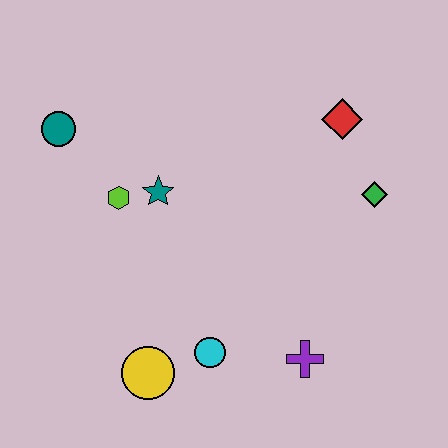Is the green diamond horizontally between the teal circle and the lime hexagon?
No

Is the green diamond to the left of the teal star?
No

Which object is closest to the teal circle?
The lime hexagon is closest to the teal circle.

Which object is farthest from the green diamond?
The teal circle is farthest from the green diamond.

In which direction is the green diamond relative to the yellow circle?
The green diamond is to the right of the yellow circle.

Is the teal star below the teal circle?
Yes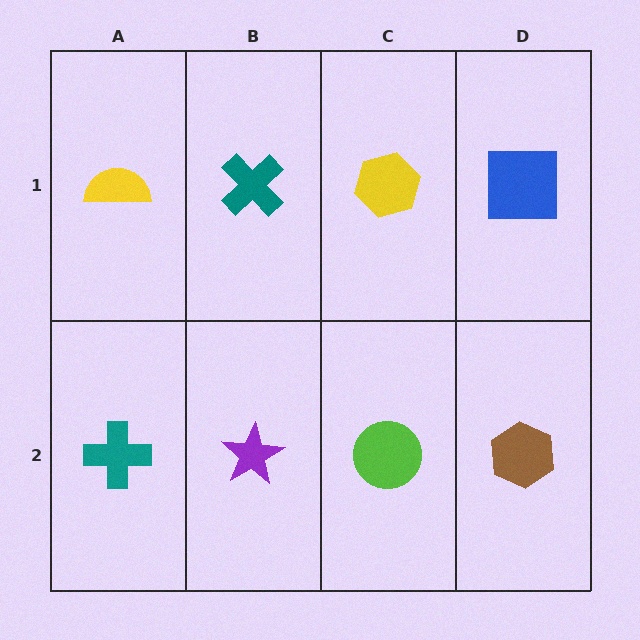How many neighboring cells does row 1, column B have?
3.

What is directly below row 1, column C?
A lime circle.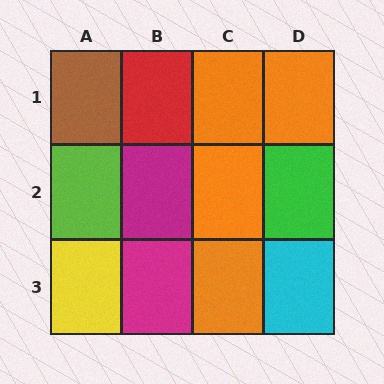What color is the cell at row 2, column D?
Green.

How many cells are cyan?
1 cell is cyan.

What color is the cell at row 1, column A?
Brown.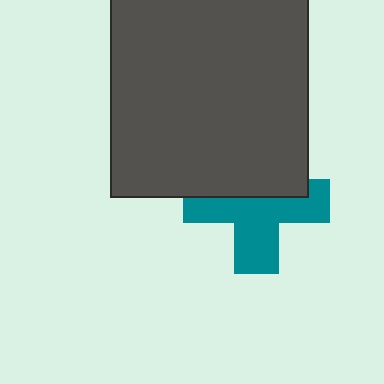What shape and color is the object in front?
The object in front is a dark gray rectangle.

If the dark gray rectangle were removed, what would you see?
You would see the complete teal cross.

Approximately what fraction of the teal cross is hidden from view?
Roughly 42% of the teal cross is hidden behind the dark gray rectangle.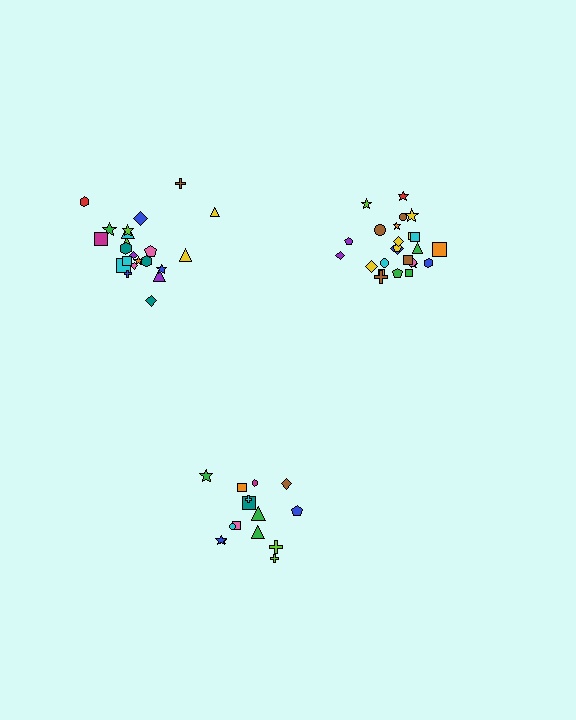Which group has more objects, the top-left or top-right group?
The top-right group.